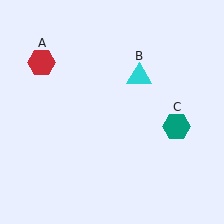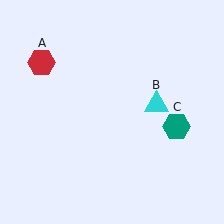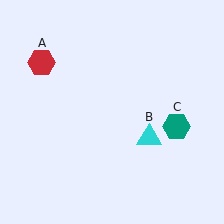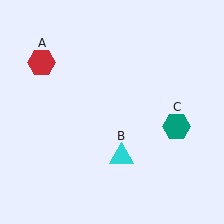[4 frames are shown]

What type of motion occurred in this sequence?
The cyan triangle (object B) rotated clockwise around the center of the scene.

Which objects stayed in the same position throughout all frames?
Red hexagon (object A) and teal hexagon (object C) remained stationary.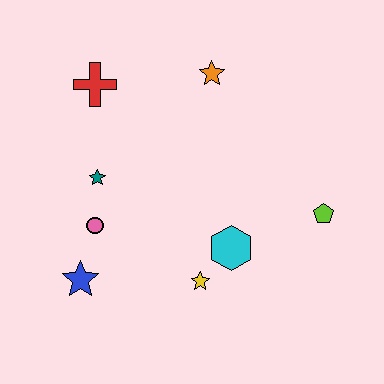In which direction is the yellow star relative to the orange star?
The yellow star is below the orange star.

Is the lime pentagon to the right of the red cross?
Yes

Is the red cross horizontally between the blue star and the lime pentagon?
Yes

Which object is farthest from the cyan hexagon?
The red cross is farthest from the cyan hexagon.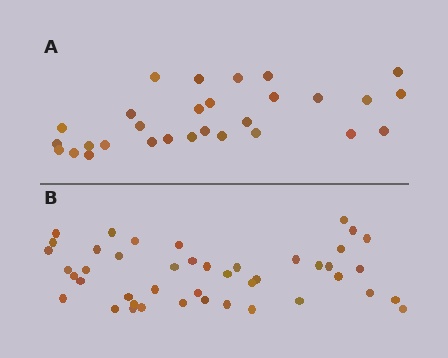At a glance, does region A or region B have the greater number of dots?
Region B (the bottom region) has more dots.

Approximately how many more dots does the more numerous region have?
Region B has approximately 15 more dots than region A.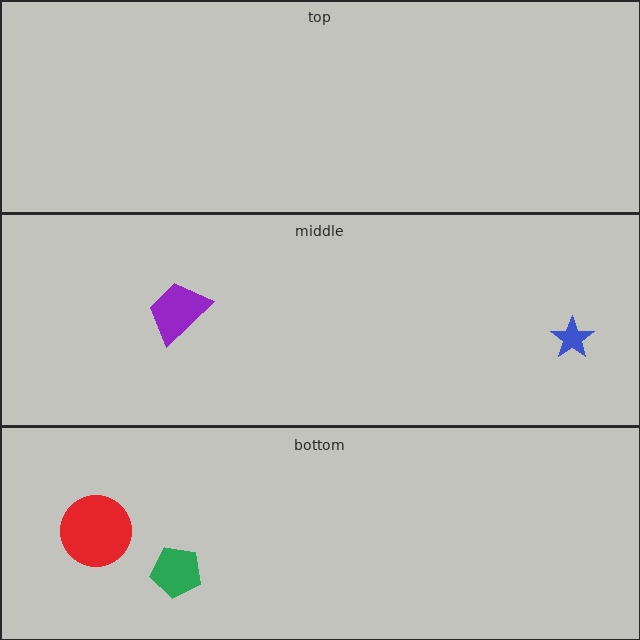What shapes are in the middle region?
The blue star, the purple trapezoid.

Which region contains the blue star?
The middle region.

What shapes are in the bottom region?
The green pentagon, the red circle.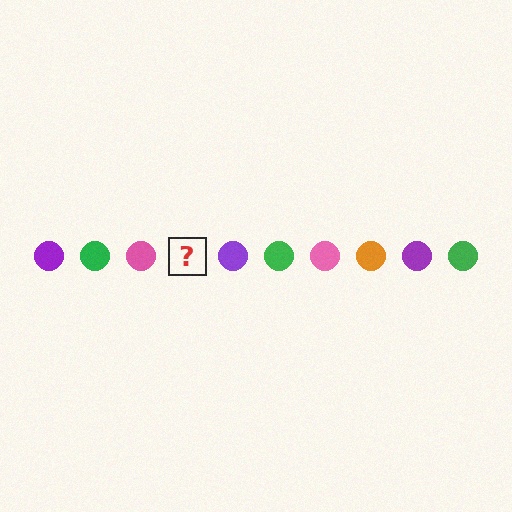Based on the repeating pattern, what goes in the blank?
The blank should be an orange circle.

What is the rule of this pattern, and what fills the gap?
The rule is that the pattern cycles through purple, green, pink, orange circles. The gap should be filled with an orange circle.